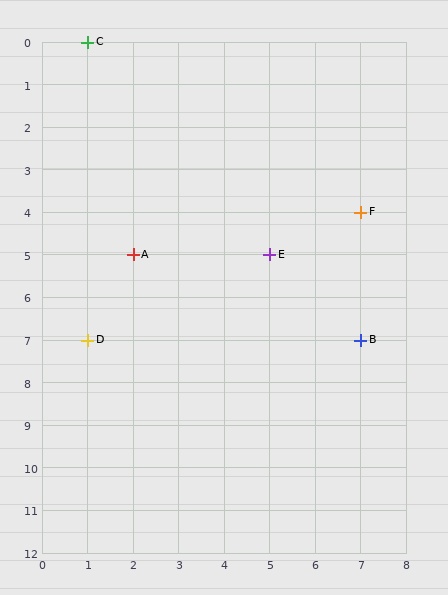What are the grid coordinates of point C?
Point C is at grid coordinates (1, 0).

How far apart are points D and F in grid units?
Points D and F are 6 columns and 3 rows apart (about 6.7 grid units diagonally).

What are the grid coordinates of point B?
Point B is at grid coordinates (7, 7).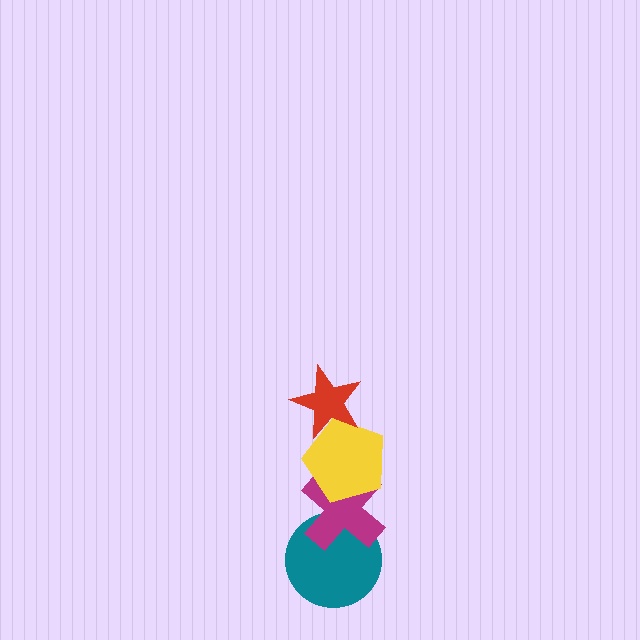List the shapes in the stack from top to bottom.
From top to bottom: the red star, the yellow pentagon, the magenta cross, the teal circle.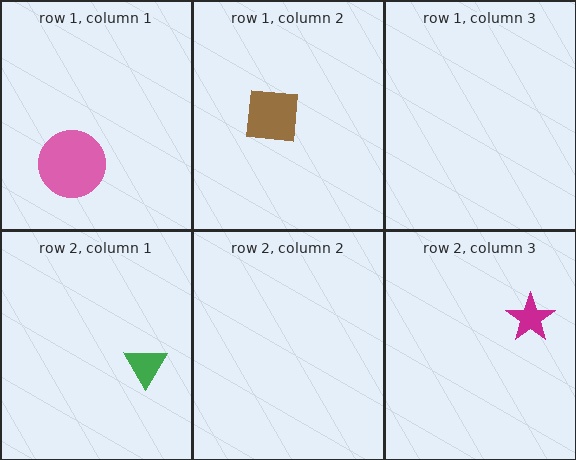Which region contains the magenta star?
The row 2, column 3 region.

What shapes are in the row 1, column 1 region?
The pink circle.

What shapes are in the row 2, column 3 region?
The magenta star.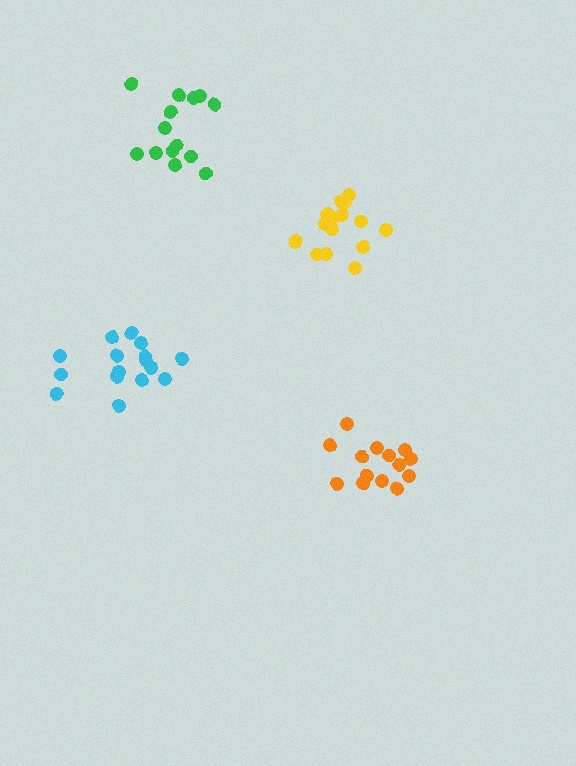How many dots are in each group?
Group 1: 14 dots, Group 2: 14 dots, Group 3: 16 dots, Group 4: 16 dots (60 total).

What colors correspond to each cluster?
The clusters are colored: green, orange, cyan, yellow.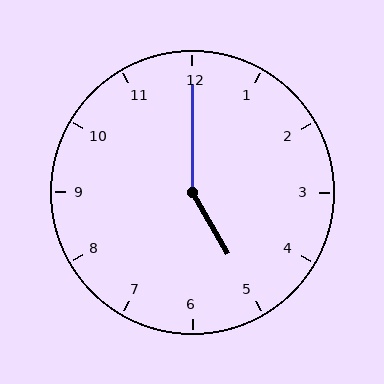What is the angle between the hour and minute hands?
Approximately 150 degrees.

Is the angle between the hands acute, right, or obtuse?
It is obtuse.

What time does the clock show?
5:00.